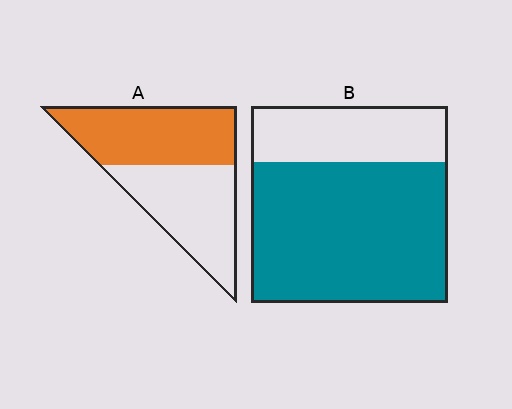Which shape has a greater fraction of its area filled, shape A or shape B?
Shape B.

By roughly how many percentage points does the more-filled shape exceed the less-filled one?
By roughly 20 percentage points (B over A).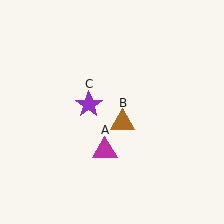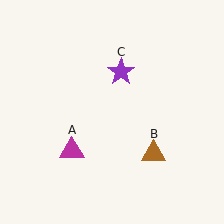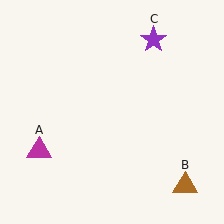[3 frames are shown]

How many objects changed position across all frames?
3 objects changed position: magenta triangle (object A), brown triangle (object B), purple star (object C).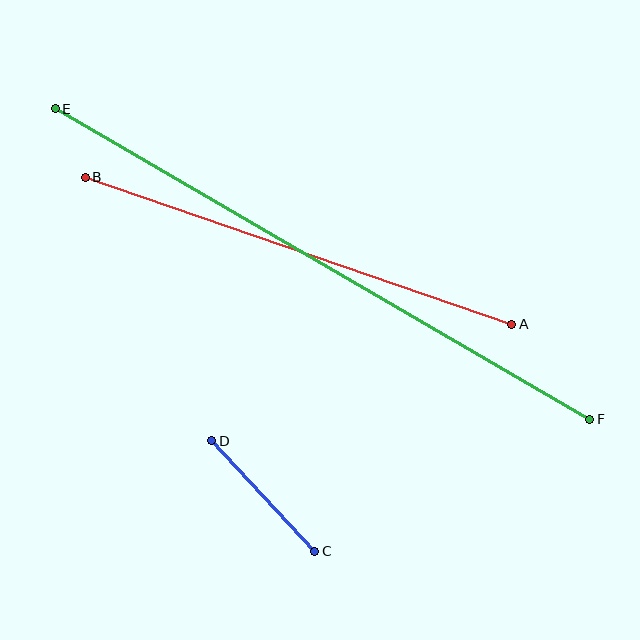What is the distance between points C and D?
The distance is approximately 151 pixels.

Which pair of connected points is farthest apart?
Points E and F are farthest apart.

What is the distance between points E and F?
The distance is approximately 618 pixels.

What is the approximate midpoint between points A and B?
The midpoint is at approximately (299, 251) pixels.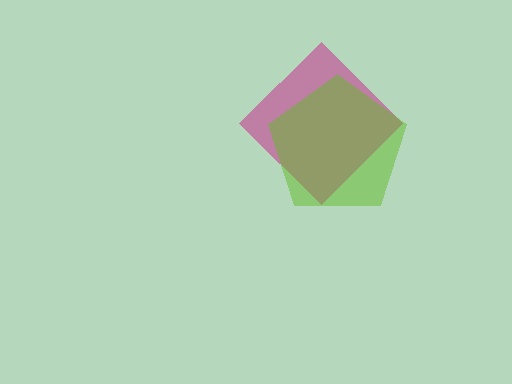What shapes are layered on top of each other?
The layered shapes are: a magenta diamond, a lime pentagon.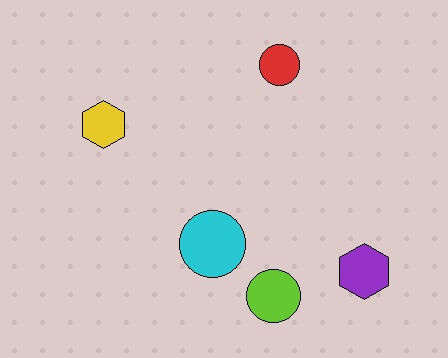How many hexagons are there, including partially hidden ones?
There are 2 hexagons.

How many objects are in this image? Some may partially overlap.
There are 5 objects.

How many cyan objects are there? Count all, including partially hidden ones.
There is 1 cyan object.